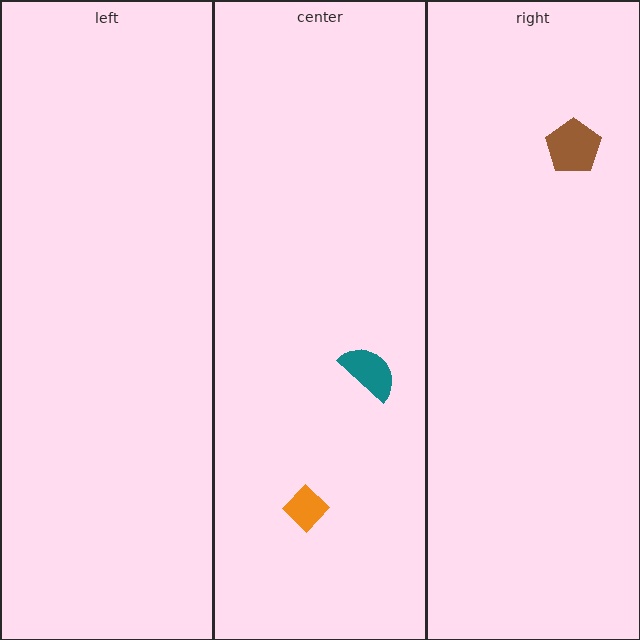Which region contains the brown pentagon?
The right region.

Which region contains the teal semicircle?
The center region.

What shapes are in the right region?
The brown pentagon.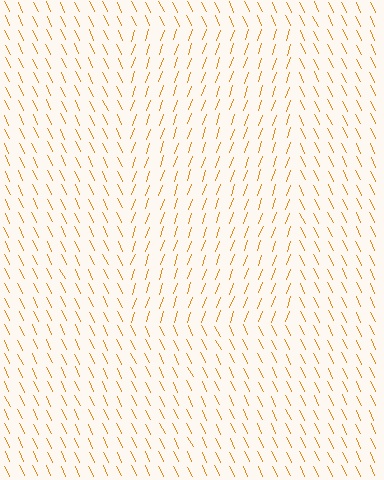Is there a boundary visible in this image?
Yes, there is a texture boundary formed by a change in line orientation.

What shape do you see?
I see a rectangle.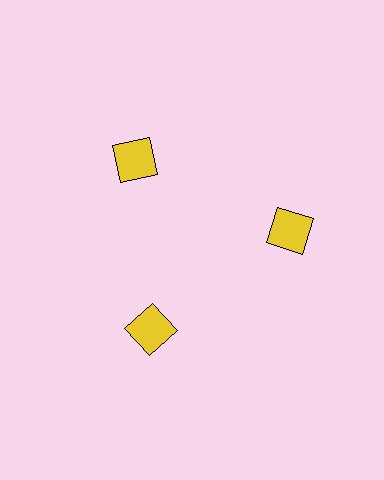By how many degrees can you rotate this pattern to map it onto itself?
The pattern maps onto itself every 120 degrees of rotation.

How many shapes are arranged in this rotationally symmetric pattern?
There are 3 shapes, arranged in 3 groups of 1.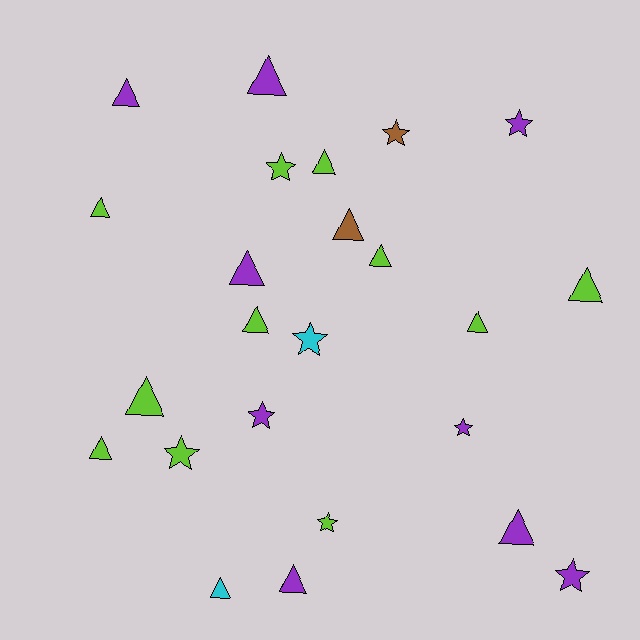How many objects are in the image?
There are 24 objects.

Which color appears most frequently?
Lime, with 11 objects.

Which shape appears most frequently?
Triangle, with 15 objects.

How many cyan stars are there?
There is 1 cyan star.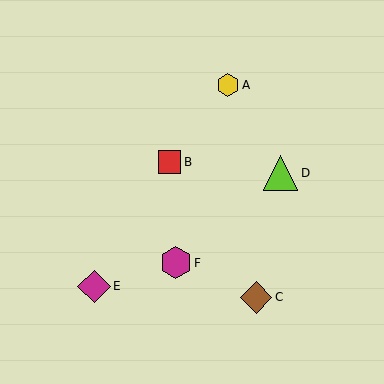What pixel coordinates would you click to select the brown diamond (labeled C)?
Click at (256, 297) to select the brown diamond C.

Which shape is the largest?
The lime triangle (labeled D) is the largest.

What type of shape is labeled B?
Shape B is a red square.